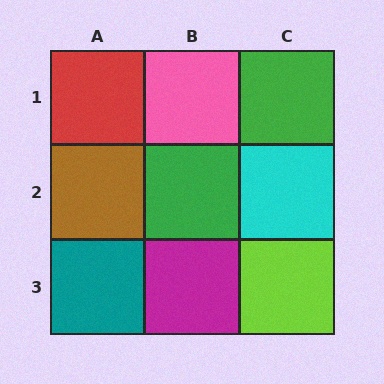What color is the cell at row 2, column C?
Cyan.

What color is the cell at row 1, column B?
Pink.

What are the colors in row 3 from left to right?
Teal, magenta, lime.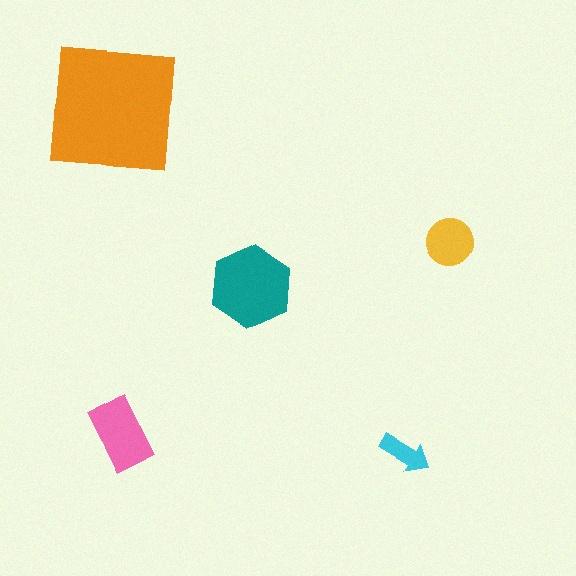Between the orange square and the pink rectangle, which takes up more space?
The orange square.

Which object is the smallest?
The cyan arrow.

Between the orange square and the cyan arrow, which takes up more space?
The orange square.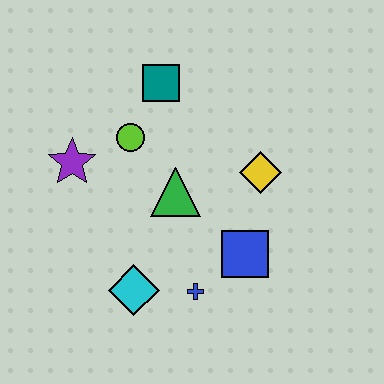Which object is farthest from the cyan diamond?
The teal square is farthest from the cyan diamond.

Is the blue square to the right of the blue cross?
Yes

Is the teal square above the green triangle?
Yes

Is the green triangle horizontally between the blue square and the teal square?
Yes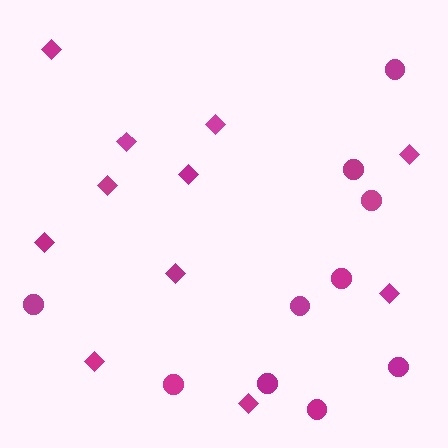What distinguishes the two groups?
There are 2 groups: one group of diamonds (11) and one group of circles (10).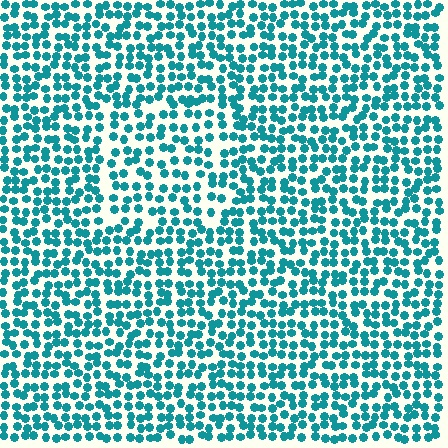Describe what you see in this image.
The image contains small teal elements arranged at two different densities. A rectangle-shaped region is visible where the elements are less densely packed than the surrounding area.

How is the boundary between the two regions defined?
The boundary is defined by a change in element density (approximately 1.4x ratio). All elements are the same color, size, and shape.